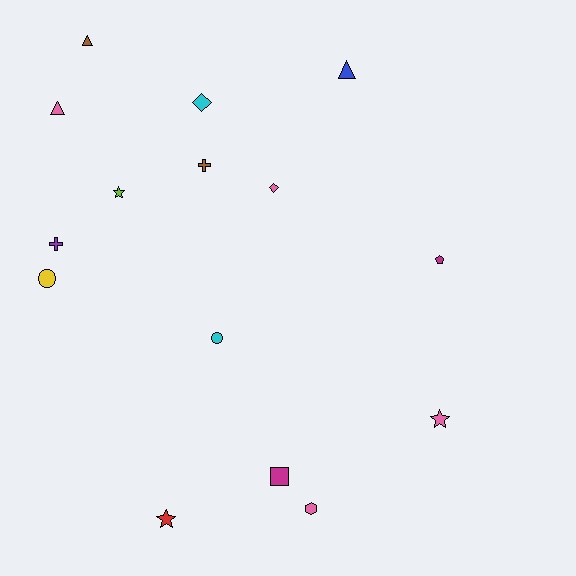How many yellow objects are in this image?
There is 1 yellow object.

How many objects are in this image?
There are 15 objects.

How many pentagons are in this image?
There is 1 pentagon.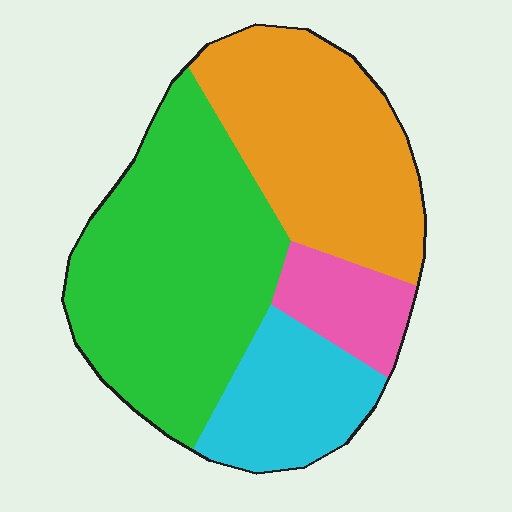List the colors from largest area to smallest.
From largest to smallest: green, orange, cyan, pink.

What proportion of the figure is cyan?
Cyan takes up less than a sixth of the figure.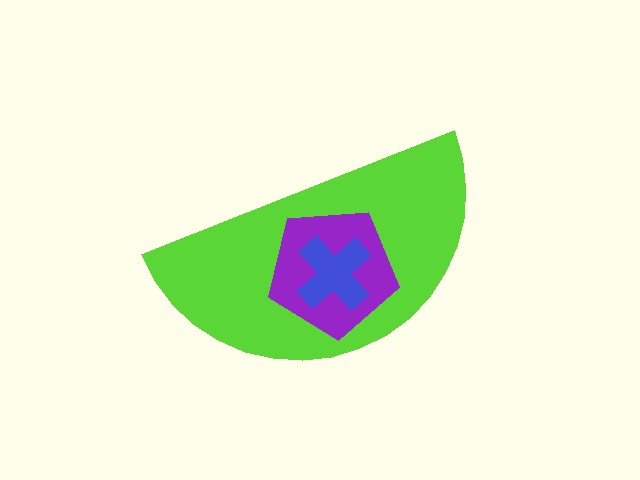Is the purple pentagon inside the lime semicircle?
Yes.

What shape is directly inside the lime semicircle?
The purple pentagon.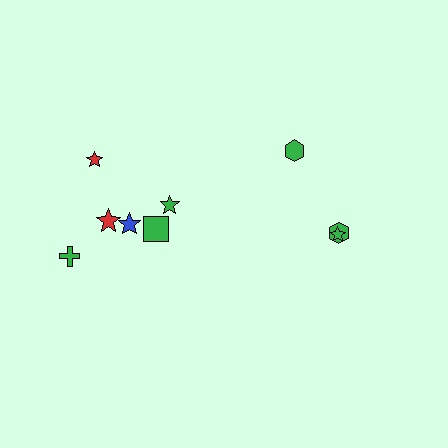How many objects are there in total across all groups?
There are 9 objects.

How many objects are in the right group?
There are 3 objects.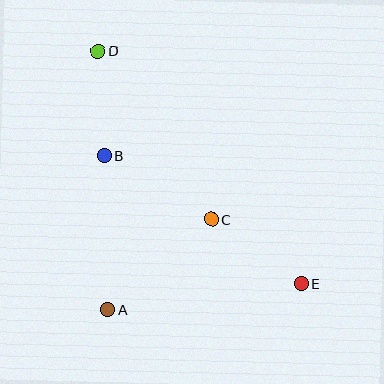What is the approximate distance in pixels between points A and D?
The distance between A and D is approximately 259 pixels.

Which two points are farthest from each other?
Points D and E are farthest from each other.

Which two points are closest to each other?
Points B and D are closest to each other.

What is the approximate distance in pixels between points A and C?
The distance between A and C is approximately 138 pixels.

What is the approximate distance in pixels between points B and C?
The distance between B and C is approximately 124 pixels.